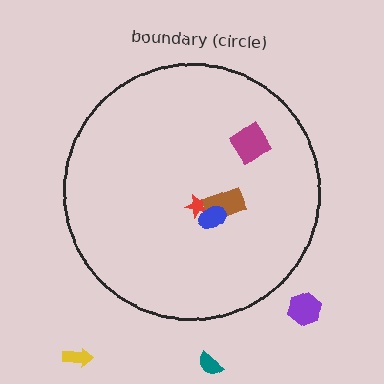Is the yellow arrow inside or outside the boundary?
Outside.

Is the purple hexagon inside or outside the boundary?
Outside.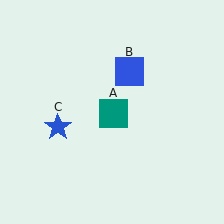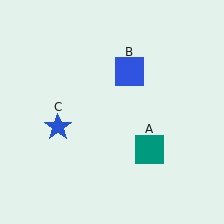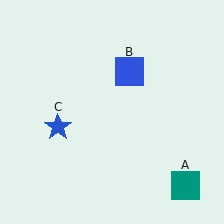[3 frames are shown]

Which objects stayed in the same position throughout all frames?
Blue square (object B) and blue star (object C) remained stationary.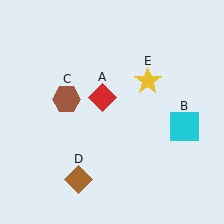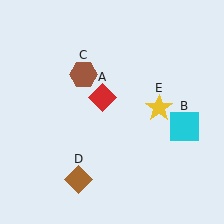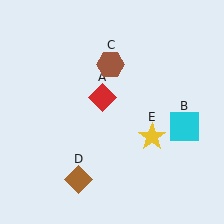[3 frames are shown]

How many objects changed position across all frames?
2 objects changed position: brown hexagon (object C), yellow star (object E).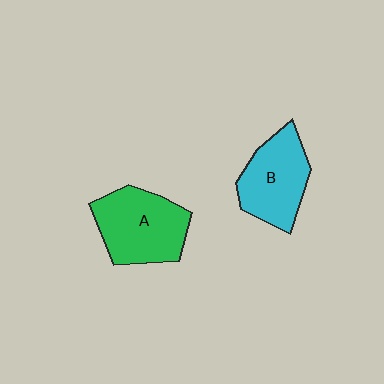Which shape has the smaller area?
Shape B (cyan).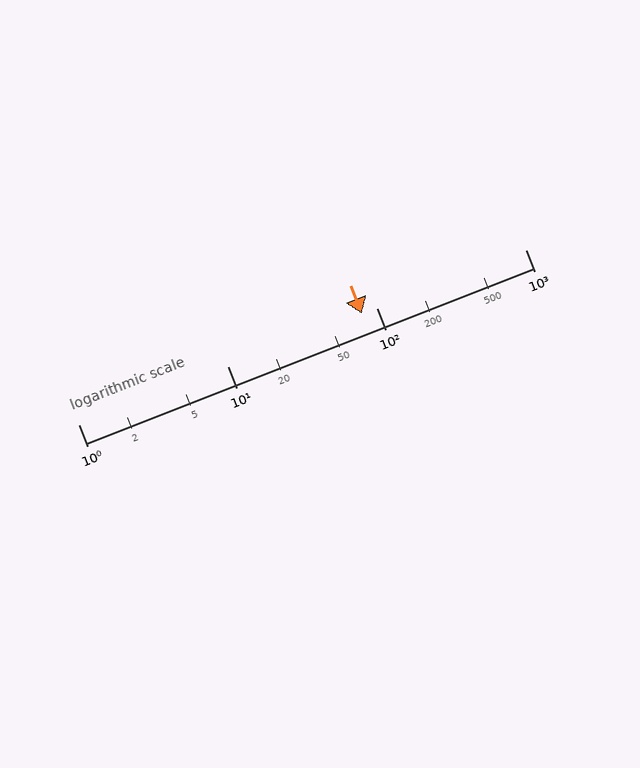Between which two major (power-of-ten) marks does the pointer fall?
The pointer is between 10 and 100.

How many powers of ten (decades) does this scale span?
The scale spans 3 decades, from 1 to 1000.